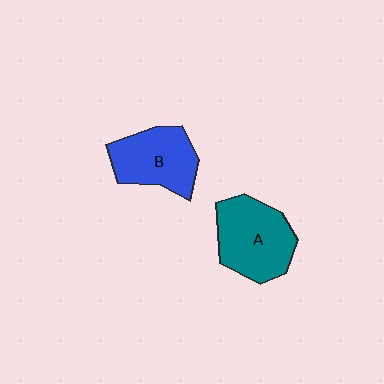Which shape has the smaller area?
Shape B (blue).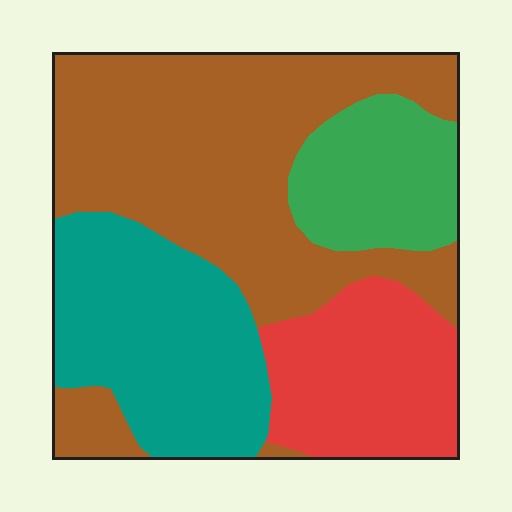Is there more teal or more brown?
Brown.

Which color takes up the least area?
Green, at roughly 15%.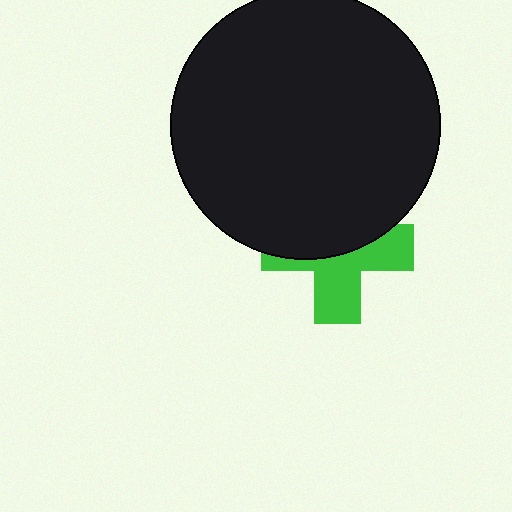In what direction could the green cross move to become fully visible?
The green cross could move down. That would shift it out from behind the black circle entirely.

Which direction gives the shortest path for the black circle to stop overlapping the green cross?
Moving up gives the shortest separation.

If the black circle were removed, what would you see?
You would see the complete green cross.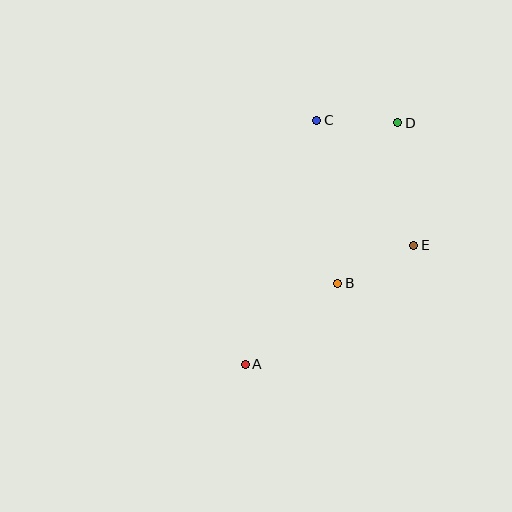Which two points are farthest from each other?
Points A and D are farthest from each other.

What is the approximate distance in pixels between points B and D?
The distance between B and D is approximately 171 pixels.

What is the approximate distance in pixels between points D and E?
The distance between D and E is approximately 124 pixels.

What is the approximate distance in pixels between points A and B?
The distance between A and B is approximately 123 pixels.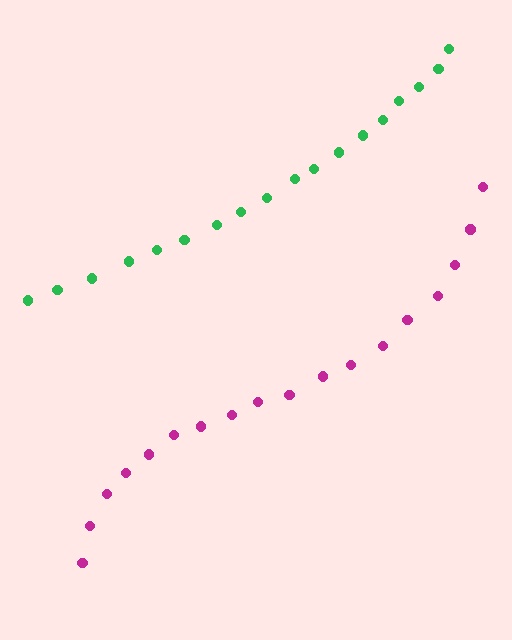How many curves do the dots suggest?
There are 2 distinct paths.